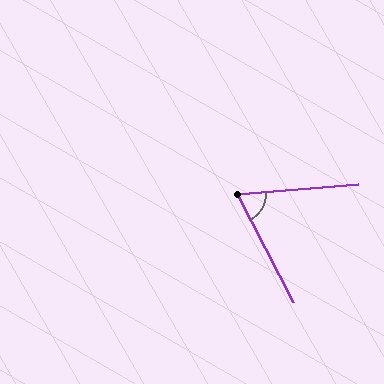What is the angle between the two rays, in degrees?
Approximately 67 degrees.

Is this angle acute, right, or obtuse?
It is acute.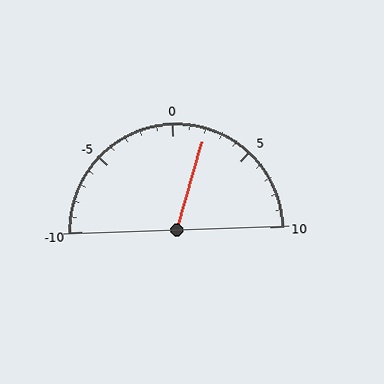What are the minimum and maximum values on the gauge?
The gauge ranges from -10 to 10.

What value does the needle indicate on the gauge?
The needle indicates approximately 2.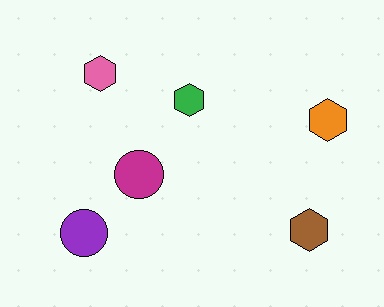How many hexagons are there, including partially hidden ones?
There are 4 hexagons.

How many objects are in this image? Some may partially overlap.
There are 6 objects.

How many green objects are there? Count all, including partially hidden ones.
There is 1 green object.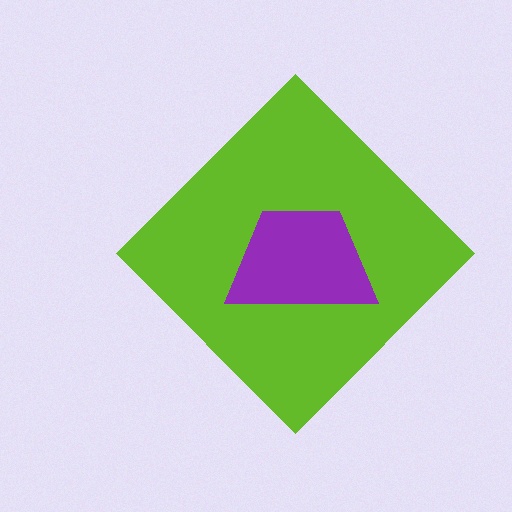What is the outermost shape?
The lime diamond.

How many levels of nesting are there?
2.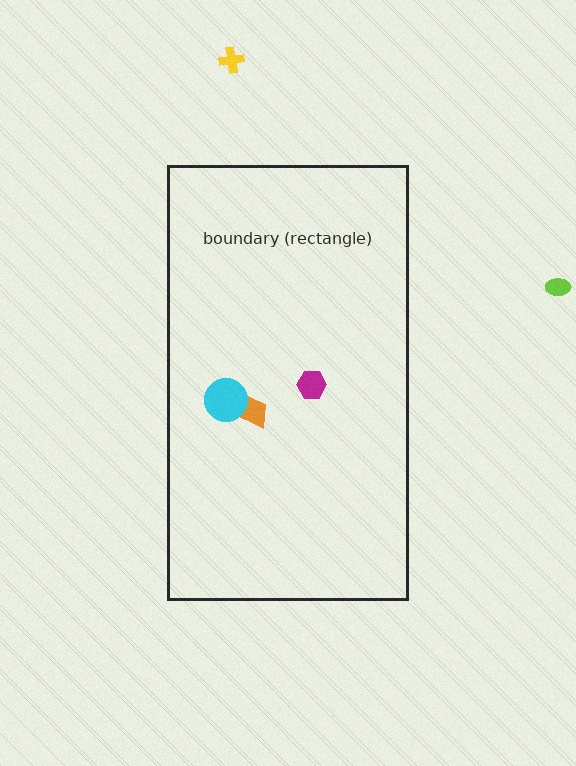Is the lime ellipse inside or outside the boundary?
Outside.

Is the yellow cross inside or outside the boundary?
Outside.